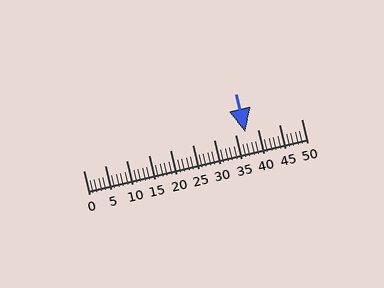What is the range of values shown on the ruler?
The ruler shows values from 0 to 50.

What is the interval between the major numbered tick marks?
The major tick marks are spaced 5 units apart.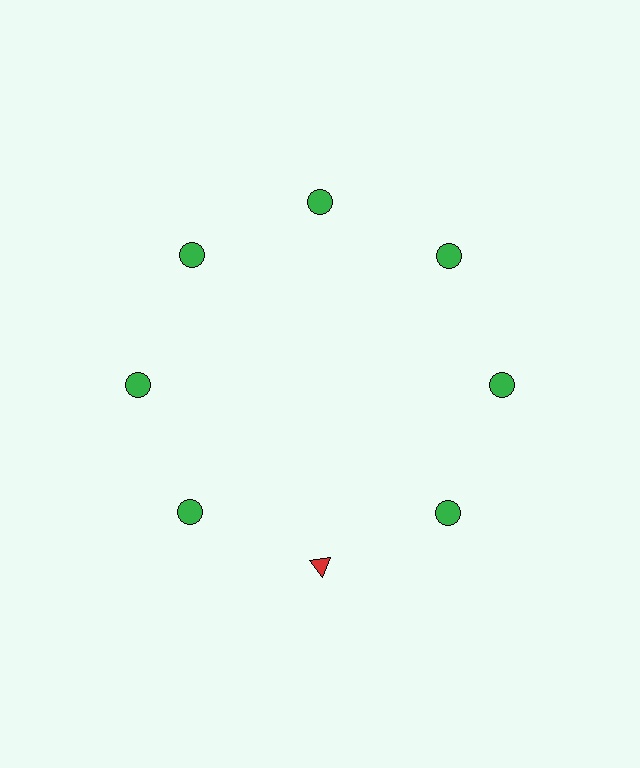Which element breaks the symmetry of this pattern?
The red triangle at roughly the 6 o'clock position breaks the symmetry. All other shapes are green circles.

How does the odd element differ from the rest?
It differs in both color (red instead of green) and shape (triangle instead of circle).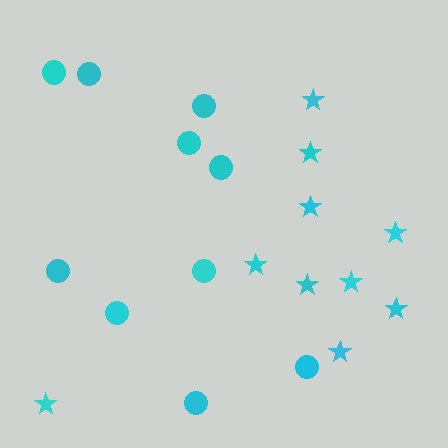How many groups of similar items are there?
There are 2 groups: one group of circles (10) and one group of stars (10).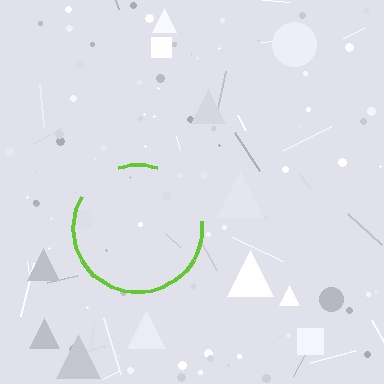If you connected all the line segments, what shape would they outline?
They would outline a circle.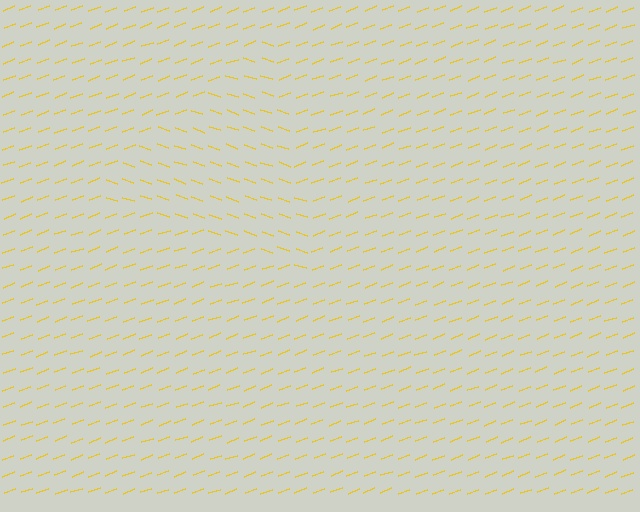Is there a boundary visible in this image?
Yes, there is a texture boundary formed by a change in line orientation.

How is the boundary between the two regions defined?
The boundary is defined purely by a change in line orientation (approximately 40 degrees difference). All lines are the same color and thickness.